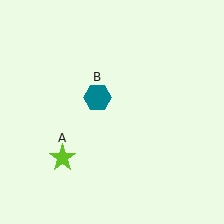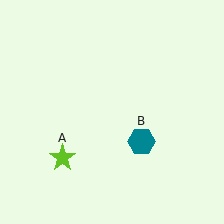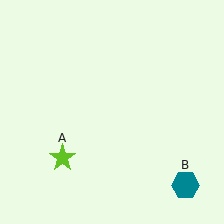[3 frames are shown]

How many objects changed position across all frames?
1 object changed position: teal hexagon (object B).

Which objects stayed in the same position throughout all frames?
Lime star (object A) remained stationary.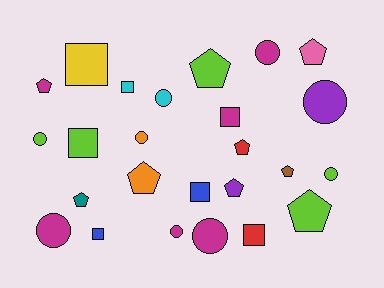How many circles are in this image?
There are 9 circles.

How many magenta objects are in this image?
There are 6 magenta objects.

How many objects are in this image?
There are 25 objects.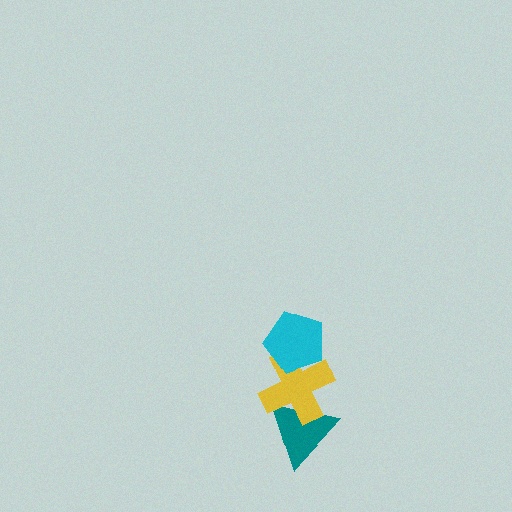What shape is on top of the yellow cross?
The cyan pentagon is on top of the yellow cross.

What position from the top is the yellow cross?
The yellow cross is 2nd from the top.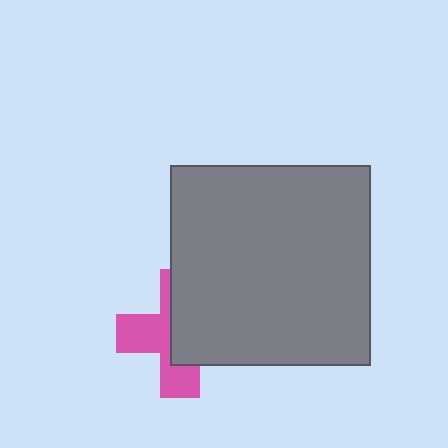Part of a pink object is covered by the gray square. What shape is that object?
It is a cross.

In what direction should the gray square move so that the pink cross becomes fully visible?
The gray square should move right. That is the shortest direction to clear the overlap and leave the pink cross fully visible.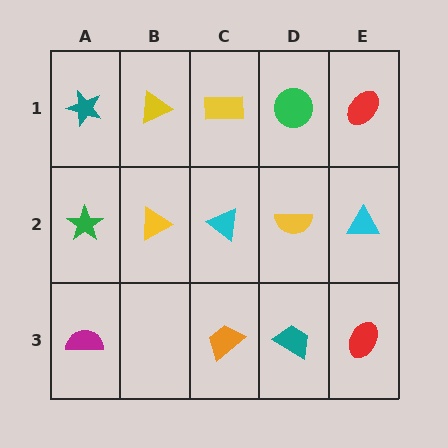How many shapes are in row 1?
5 shapes.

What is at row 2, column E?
A cyan triangle.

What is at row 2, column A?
A green star.